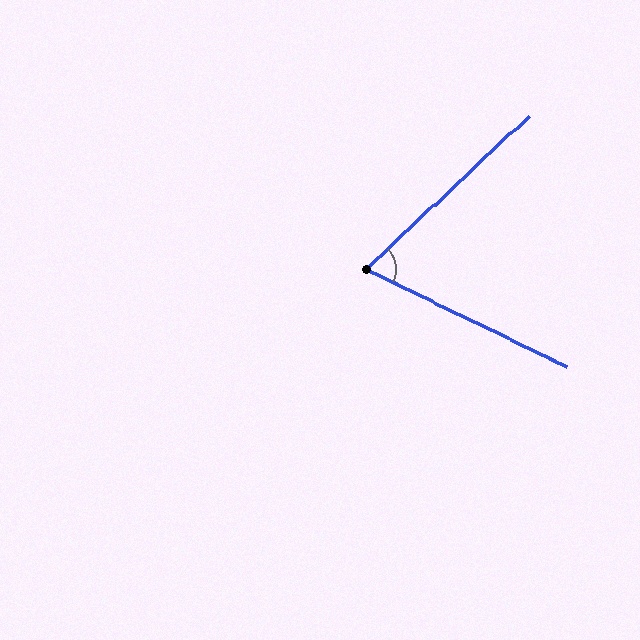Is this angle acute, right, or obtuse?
It is acute.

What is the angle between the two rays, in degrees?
Approximately 69 degrees.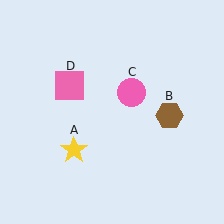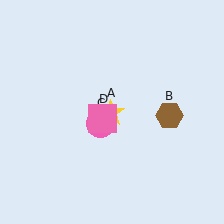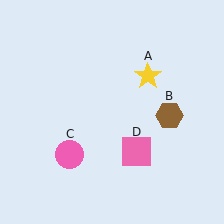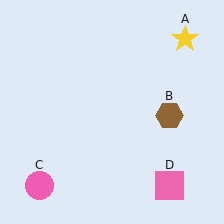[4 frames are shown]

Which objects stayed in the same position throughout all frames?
Brown hexagon (object B) remained stationary.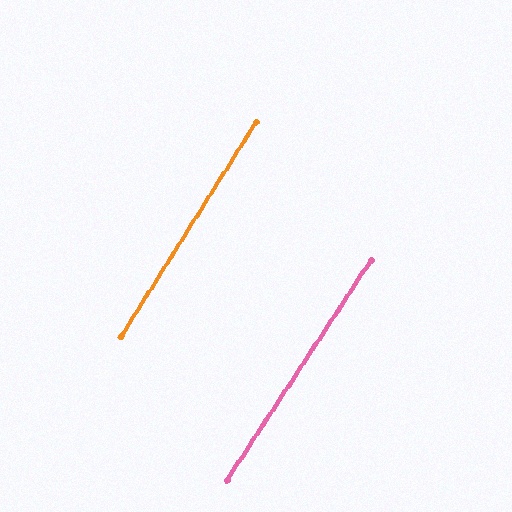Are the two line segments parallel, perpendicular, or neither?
Parallel — their directions differ by only 1.0°.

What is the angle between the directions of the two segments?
Approximately 1 degree.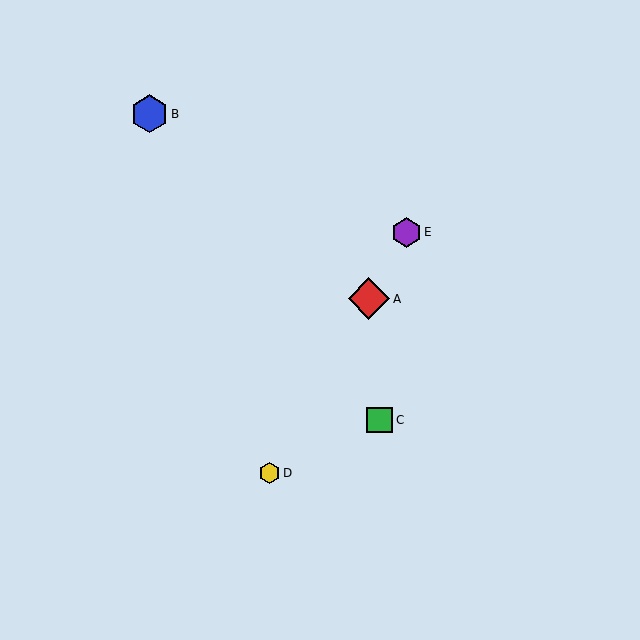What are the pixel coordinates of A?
Object A is at (369, 299).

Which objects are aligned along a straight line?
Objects A, D, E are aligned along a straight line.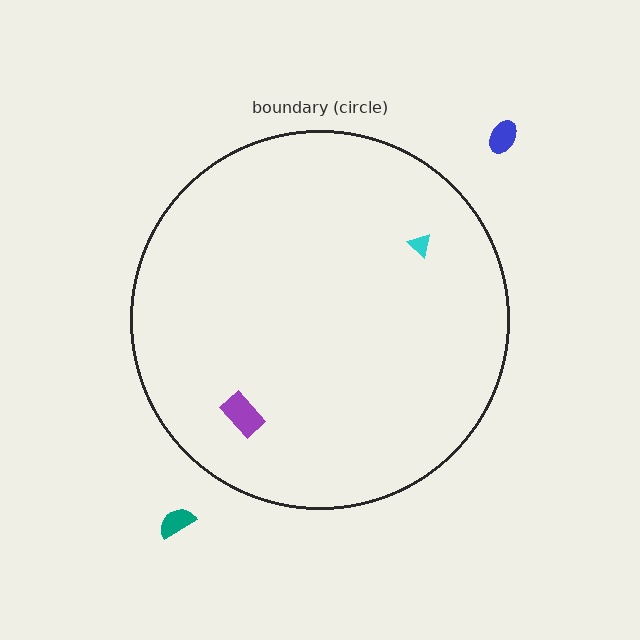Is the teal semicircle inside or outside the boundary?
Outside.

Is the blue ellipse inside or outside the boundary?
Outside.